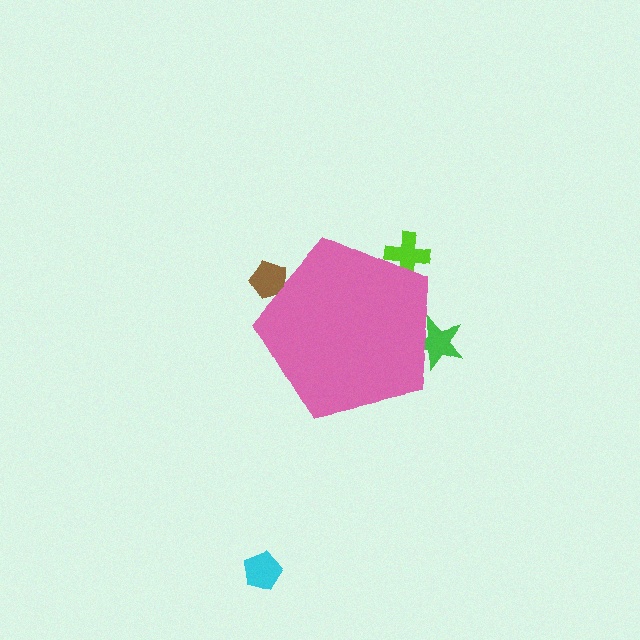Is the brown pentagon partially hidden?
Yes, the brown pentagon is partially hidden behind the pink pentagon.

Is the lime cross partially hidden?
Yes, the lime cross is partially hidden behind the pink pentagon.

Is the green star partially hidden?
Yes, the green star is partially hidden behind the pink pentagon.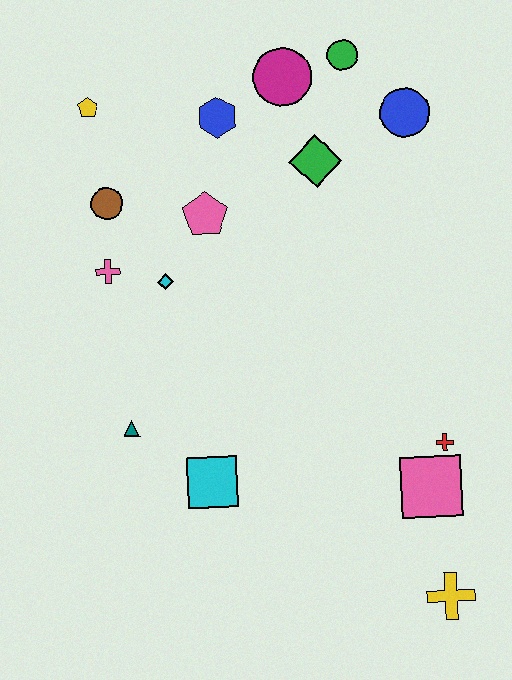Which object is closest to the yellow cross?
The pink square is closest to the yellow cross.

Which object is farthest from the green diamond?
The yellow cross is farthest from the green diamond.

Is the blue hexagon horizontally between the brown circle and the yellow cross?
Yes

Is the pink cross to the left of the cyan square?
Yes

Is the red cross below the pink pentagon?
Yes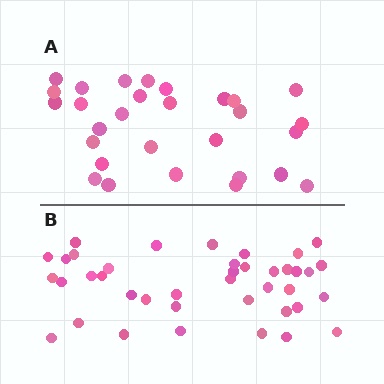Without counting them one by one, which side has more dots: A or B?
Region B (the bottom region) has more dots.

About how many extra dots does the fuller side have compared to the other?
Region B has roughly 12 or so more dots than region A.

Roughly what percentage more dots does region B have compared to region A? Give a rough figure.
About 40% more.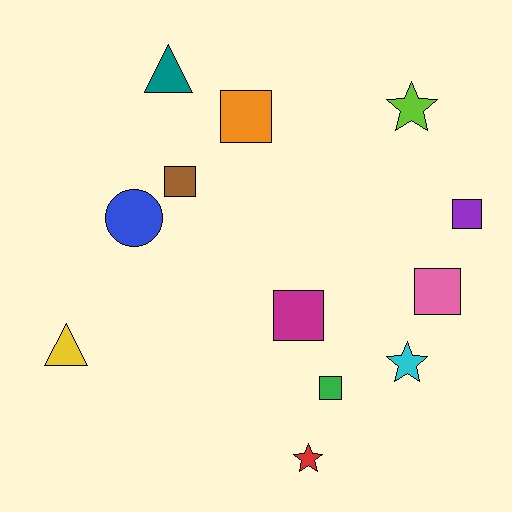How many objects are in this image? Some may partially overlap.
There are 12 objects.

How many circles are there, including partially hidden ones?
There is 1 circle.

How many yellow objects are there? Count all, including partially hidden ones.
There is 1 yellow object.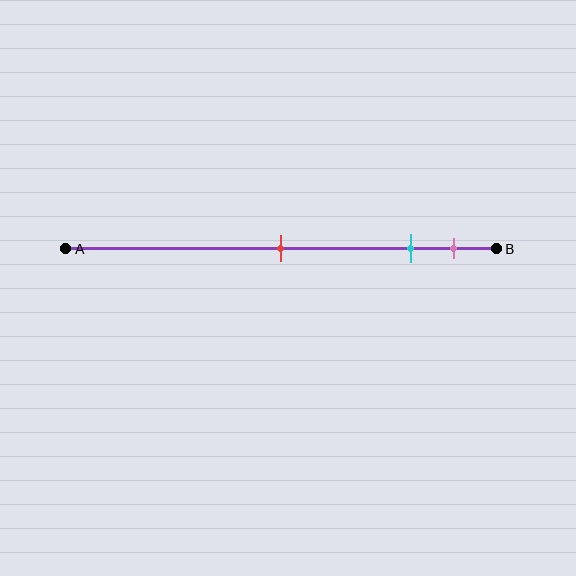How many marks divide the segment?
There are 3 marks dividing the segment.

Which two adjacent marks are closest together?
The cyan and pink marks are the closest adjacent pair.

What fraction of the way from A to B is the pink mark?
The pink mark is approximately 90% (0.9) of the way from A to B.